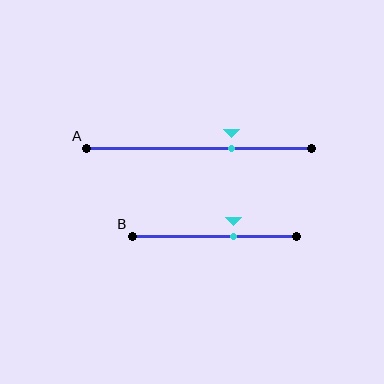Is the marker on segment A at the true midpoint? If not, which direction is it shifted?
No, the marker on segment A is shifted to the right by about 14% of the segment length.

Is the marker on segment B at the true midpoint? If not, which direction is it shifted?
No, the marker on segment B is shifted to the right by about 11% of the segment length.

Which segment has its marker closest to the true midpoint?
Segment B has its marker closest to the true midpoint.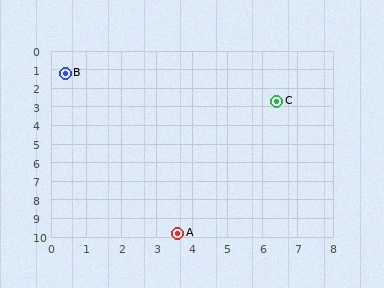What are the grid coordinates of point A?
Point A is at approximately (3.6, 9.8).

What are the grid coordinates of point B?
Point B is at approximately (0.4, 1.2).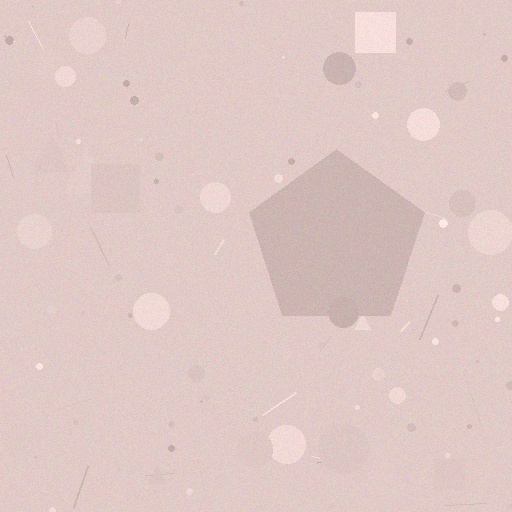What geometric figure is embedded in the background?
A pentagon is embedded in the background.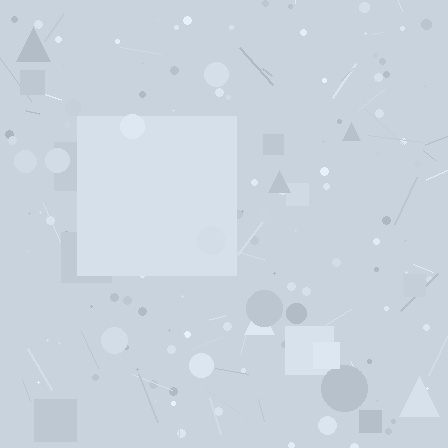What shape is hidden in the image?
A square is hidden in the image.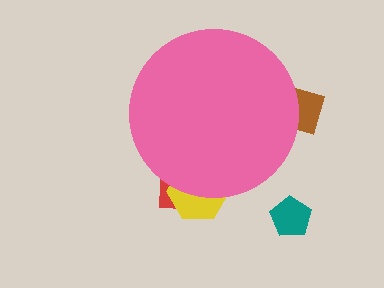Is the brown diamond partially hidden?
Yes, the brown diamond is partially hidden behind the pink circle.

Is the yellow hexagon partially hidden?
Yes, the yellow hexagon is partially hidden behind the pink circle.